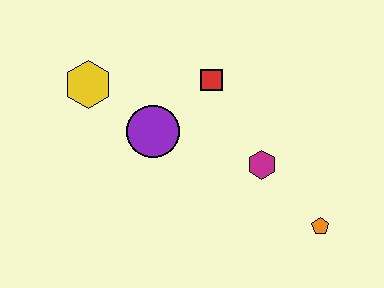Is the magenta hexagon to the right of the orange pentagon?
No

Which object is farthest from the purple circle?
The orange pentagon is farthest from the purple circle.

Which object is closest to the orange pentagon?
The magenta hexagon is closest to the orange pentagon.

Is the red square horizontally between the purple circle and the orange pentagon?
Yes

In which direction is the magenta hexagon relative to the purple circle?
The magenta hexagon is to the right of the purple circle.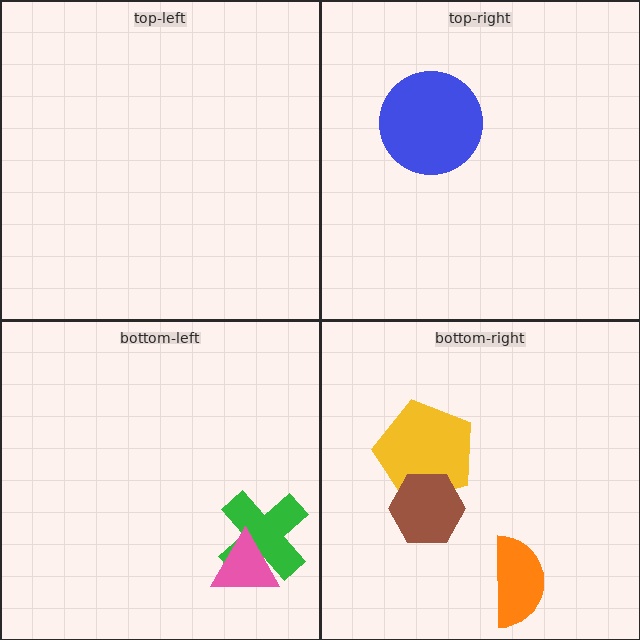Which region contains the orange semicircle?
The bottom-right region.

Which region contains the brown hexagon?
The bottom-right region.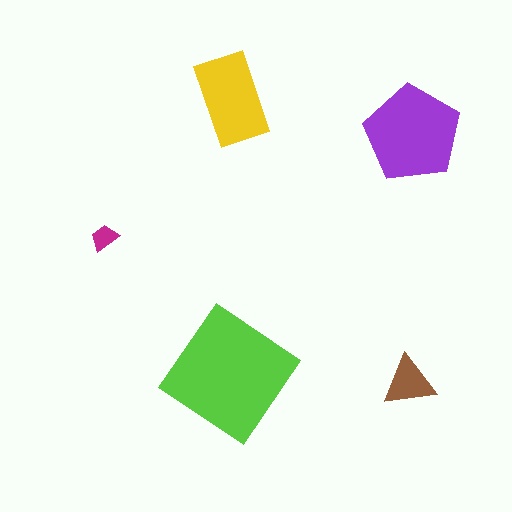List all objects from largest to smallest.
The lime diamond, the purple pentagon, the yellow rectangle, the brown triangle, the magenta trapezoid.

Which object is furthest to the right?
The purple pentagon is rightmost.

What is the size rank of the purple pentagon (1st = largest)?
2nd.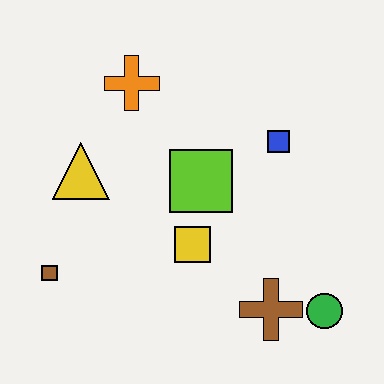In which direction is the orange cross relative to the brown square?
The orange cross is above the brown square.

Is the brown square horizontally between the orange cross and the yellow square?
No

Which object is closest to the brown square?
The yellow triangle is closest to the brown square.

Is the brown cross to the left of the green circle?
Yes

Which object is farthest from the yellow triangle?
The green circle is farthest from the yellow triangle.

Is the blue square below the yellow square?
No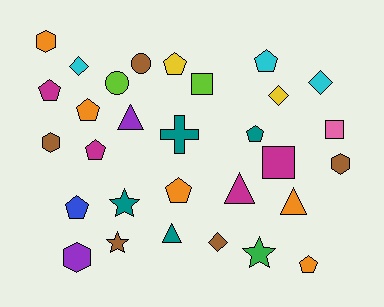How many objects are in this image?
There are 30 objects.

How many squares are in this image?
There are 3 squares.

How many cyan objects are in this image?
There are 3 cyan objects.